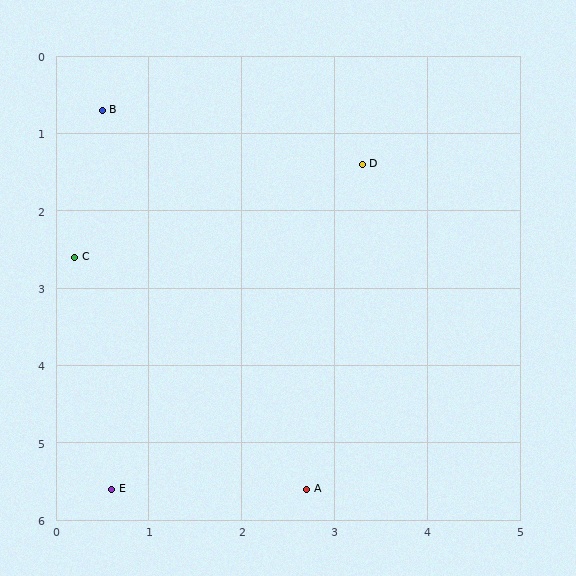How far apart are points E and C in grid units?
Points E and C are about 3.0 grid units apart.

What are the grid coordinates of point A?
Point A is at approximately (2.7, 5.6).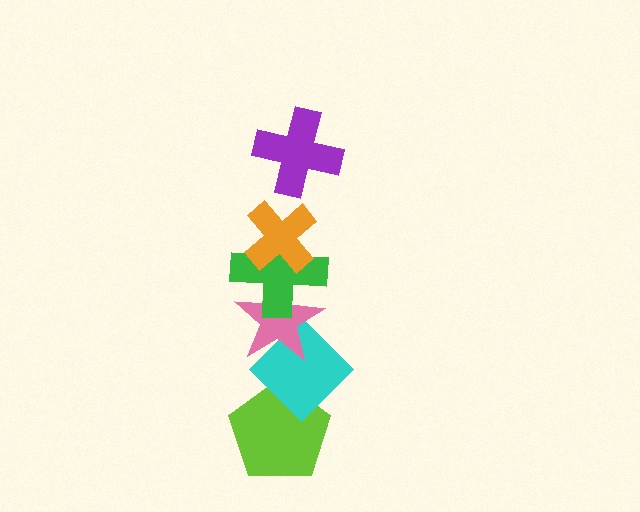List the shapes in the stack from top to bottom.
From top to bottom: the purple cross, the orange cross, the green cross, the pink star, the cyan diamond, the lime pentagon.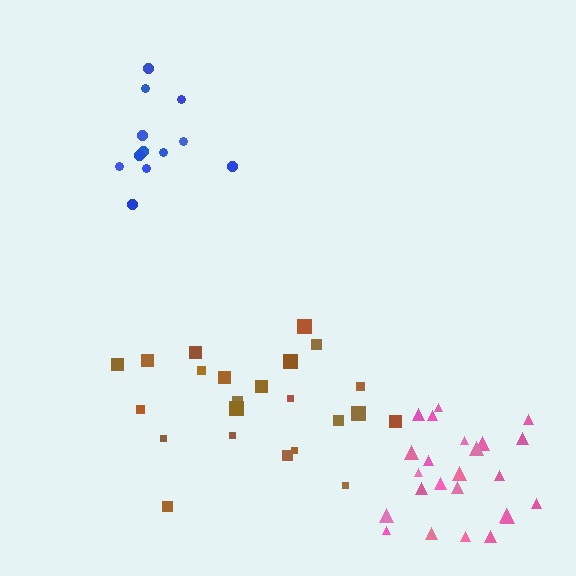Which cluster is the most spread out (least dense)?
Brown.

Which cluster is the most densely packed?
Pink.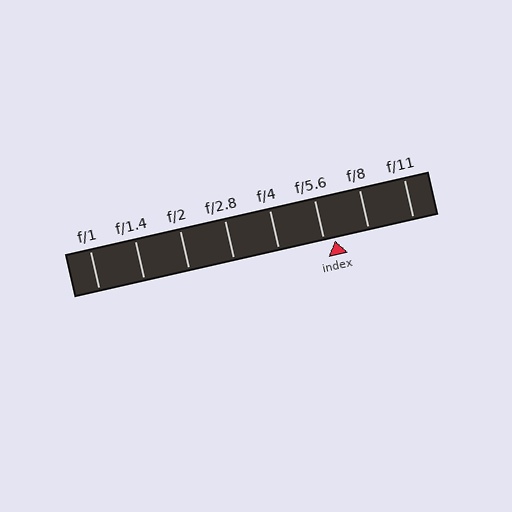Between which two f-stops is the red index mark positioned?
The index mark is between f/5.6 and f/8.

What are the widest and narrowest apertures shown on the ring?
The widest aperture shown is f/1 and the narrowest is f/11.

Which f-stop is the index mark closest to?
The index mark is closest to f/5.6.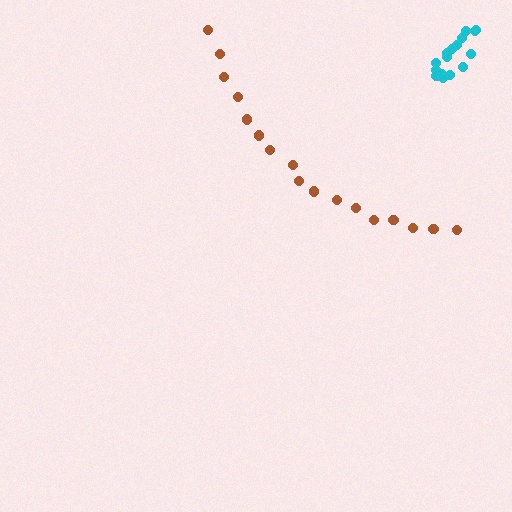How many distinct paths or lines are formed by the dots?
There are 2 distinct paths.